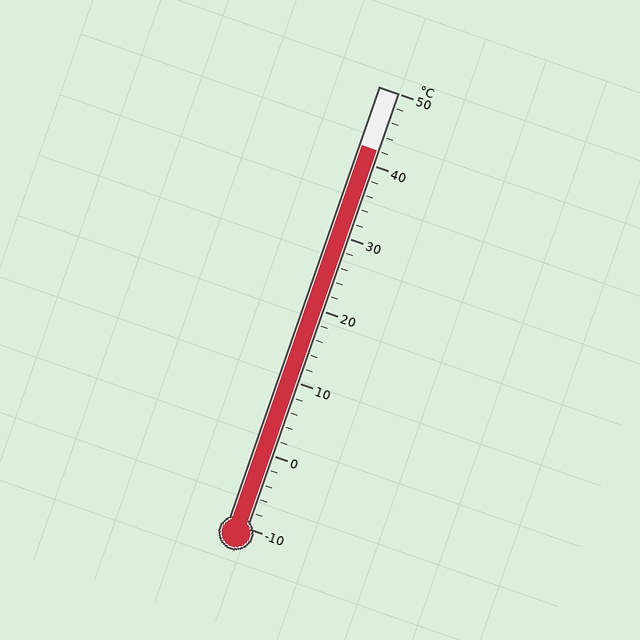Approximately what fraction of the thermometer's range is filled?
The thermometer is filled to approximately 85% of its range.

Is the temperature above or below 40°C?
The temperature is above 40°C.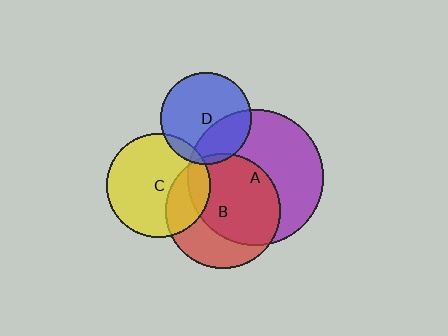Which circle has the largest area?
Circle A (purple).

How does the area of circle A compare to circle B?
Approximately 1.4 times.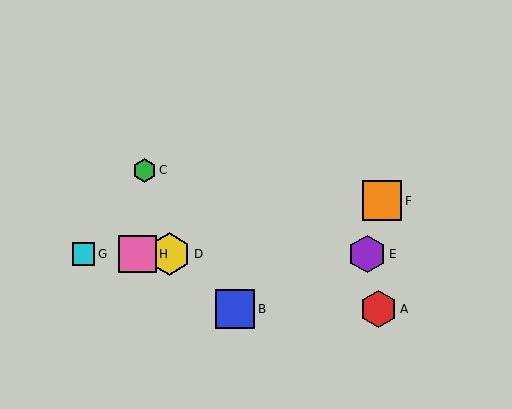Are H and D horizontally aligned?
Yes, both are at y≈254.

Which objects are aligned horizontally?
Objects D, E, G, H are aligned horizontally.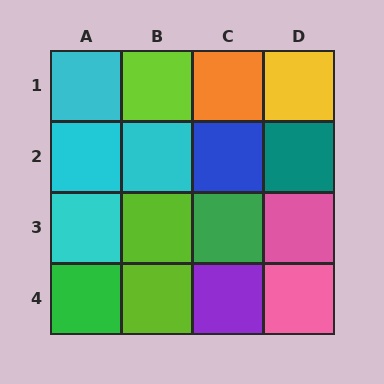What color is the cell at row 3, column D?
Pink.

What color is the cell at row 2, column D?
Teal.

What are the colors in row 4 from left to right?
Green, lime, purple, pink.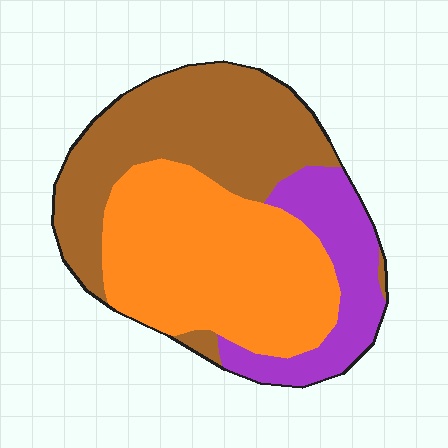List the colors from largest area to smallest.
From largest to smallest: orange, brown, purple.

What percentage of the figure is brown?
Brown takes up about three eighths (3/8) of the figure.